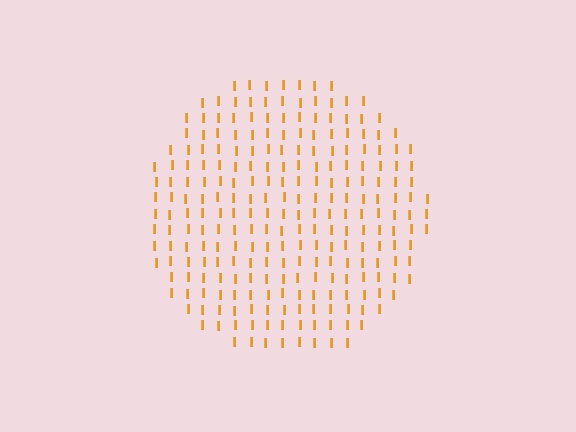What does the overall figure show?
The overall figure shows a circle.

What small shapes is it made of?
It is made of small letter I's.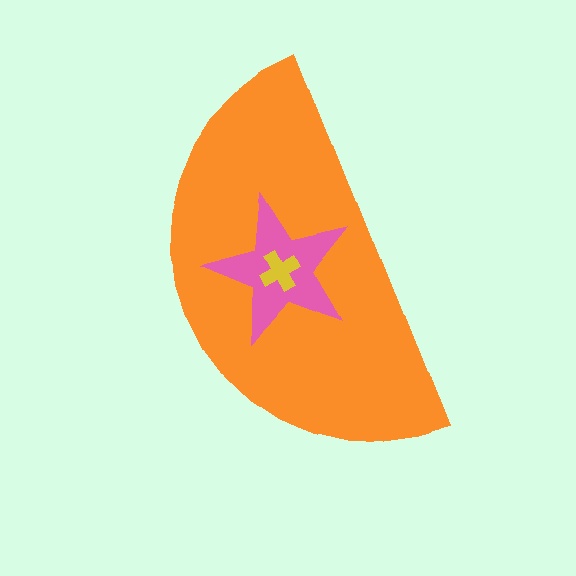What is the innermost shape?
The yellow cross.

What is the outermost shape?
The orange semicircle.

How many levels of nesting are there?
3.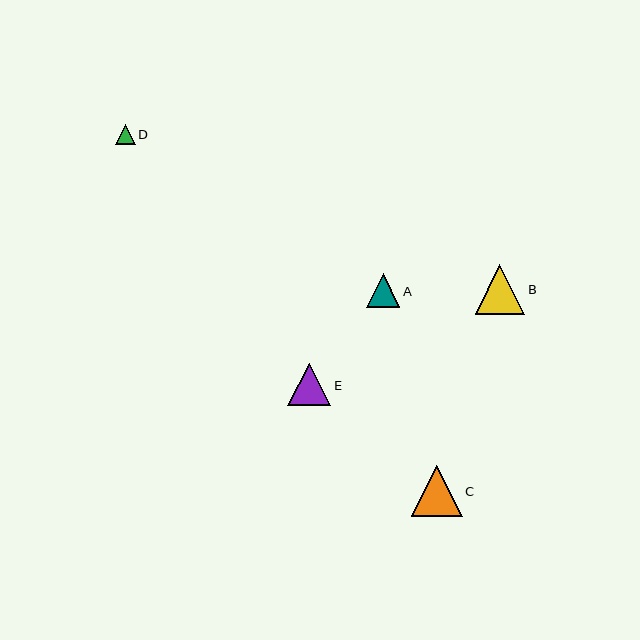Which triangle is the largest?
Triangle C is the largest with a size of approximately 51 pixels.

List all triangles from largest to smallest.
From largest to smallest: C, B, E, A, D.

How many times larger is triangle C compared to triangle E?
Triangle C is approximately 1.2 times the size of triangle E.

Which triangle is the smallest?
Triangle D is the smallest with a size of approximately 19 pixels.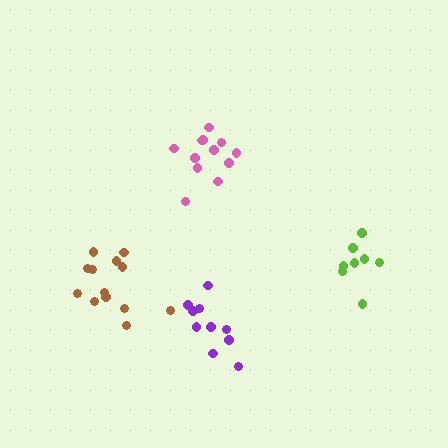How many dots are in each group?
Group 1: 8 dots, Group 2: 12 dots, Group 3: 10 dots, Group 4: 13 dots (43 total).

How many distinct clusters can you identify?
There are 4 distinct clusters.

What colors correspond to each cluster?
The clusters are colored: lime, pink, purple, brown.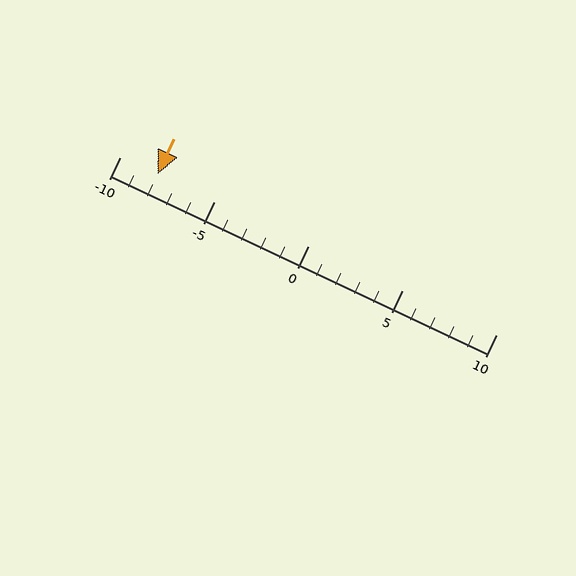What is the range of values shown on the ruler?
The ruler shows values from -10 to 10.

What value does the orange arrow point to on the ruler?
The orange arrow points to approximately -8.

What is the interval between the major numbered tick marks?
The major tick marks are spaced 5 units apart.